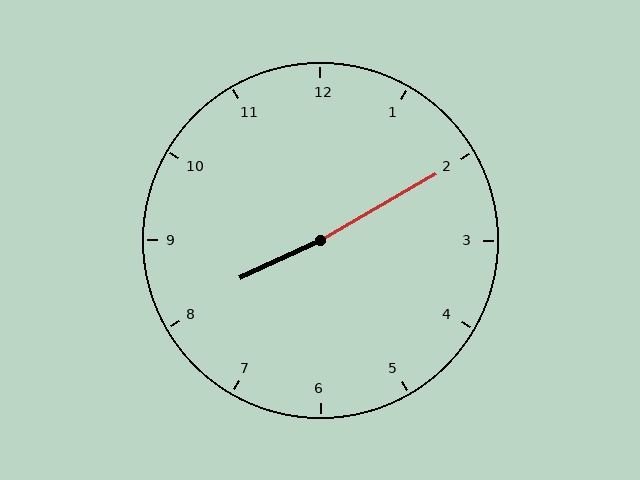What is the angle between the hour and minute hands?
Approximately 175 degrees.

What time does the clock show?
8:10.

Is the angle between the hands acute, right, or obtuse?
It is obtuse.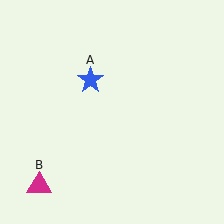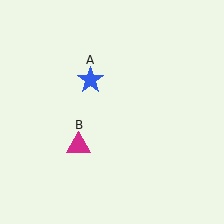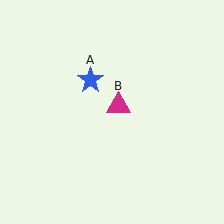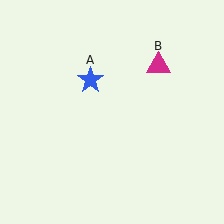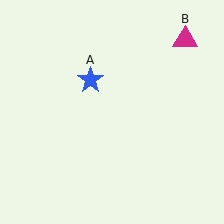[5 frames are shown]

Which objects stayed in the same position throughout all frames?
Blue star (object A) remained stationary.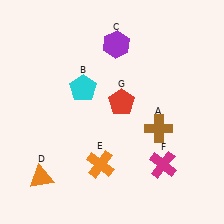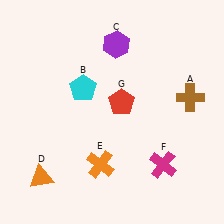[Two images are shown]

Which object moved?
The brown cross (A) moved up.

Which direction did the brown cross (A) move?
The brown cross (A) moved up.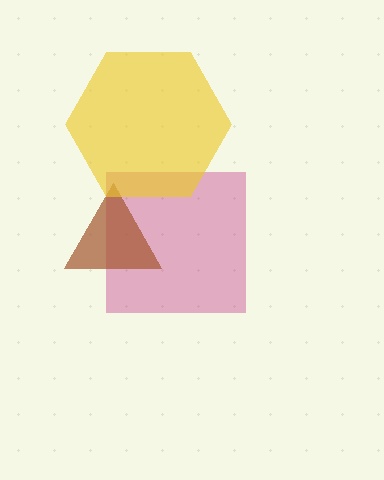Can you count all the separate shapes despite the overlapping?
Yes, there are 3 separate shapes.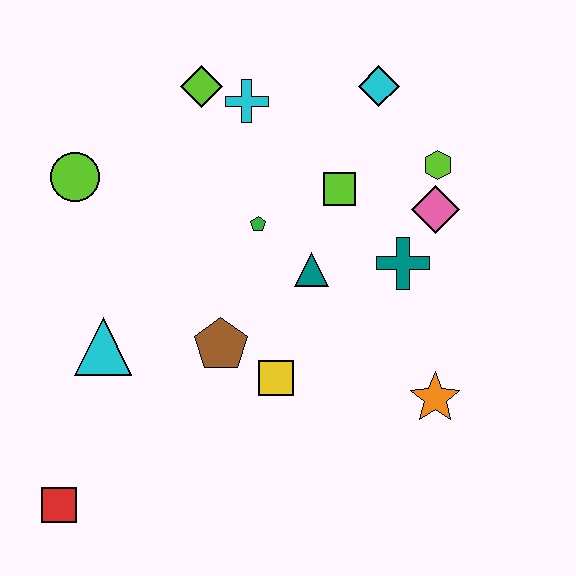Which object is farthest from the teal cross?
The red square is farthest from the teal cross.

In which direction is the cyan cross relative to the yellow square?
The cyan cross is above the yellow square.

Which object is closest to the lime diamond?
The cyan cross is closest to the lime diamond.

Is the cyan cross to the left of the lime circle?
No